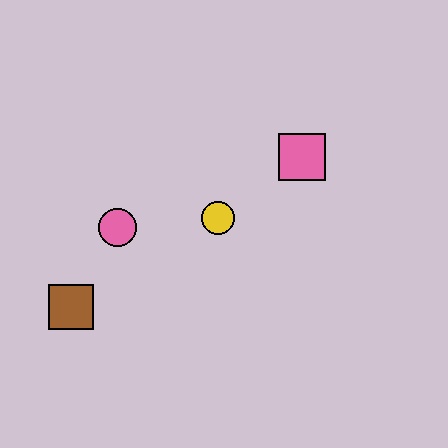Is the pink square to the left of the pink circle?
No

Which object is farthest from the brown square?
The pink square is farthest from the brown square.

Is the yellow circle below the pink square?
Yes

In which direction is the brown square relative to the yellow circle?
The brown square is to the left of the yellow circle.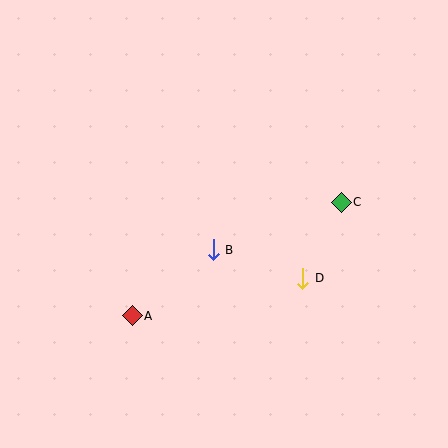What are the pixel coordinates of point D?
Point D is at (303, 278).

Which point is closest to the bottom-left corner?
Point A is closest to the bottom-left corner.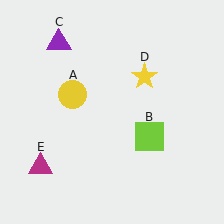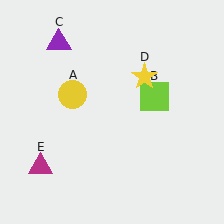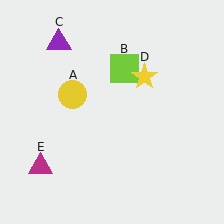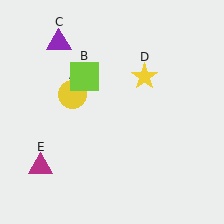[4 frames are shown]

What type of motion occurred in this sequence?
The lime square (object B) rotated counterclockwise around the center of the scene.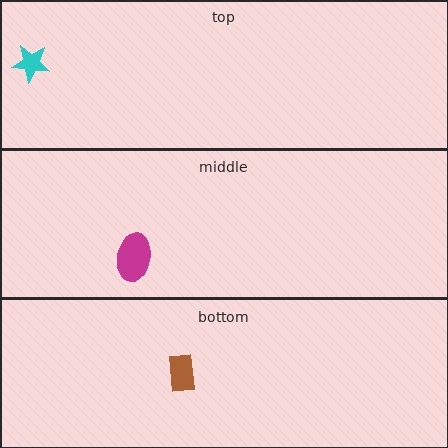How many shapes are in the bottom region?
1.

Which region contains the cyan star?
The top region.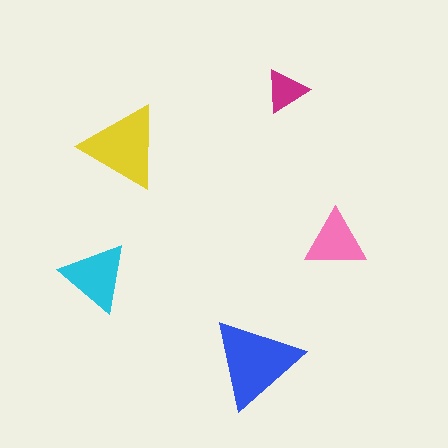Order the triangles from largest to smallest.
the blue one, the yellow one, the cyan one, the pink one, the magenta one.